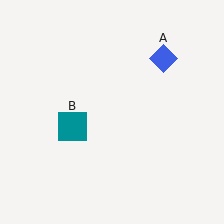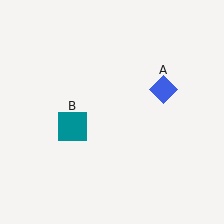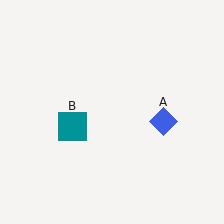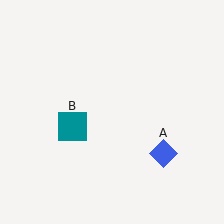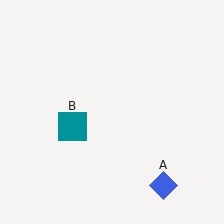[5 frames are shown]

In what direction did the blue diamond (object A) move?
The blue diamond (object A) moved down.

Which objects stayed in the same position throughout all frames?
Teal square (object B) remained stationary.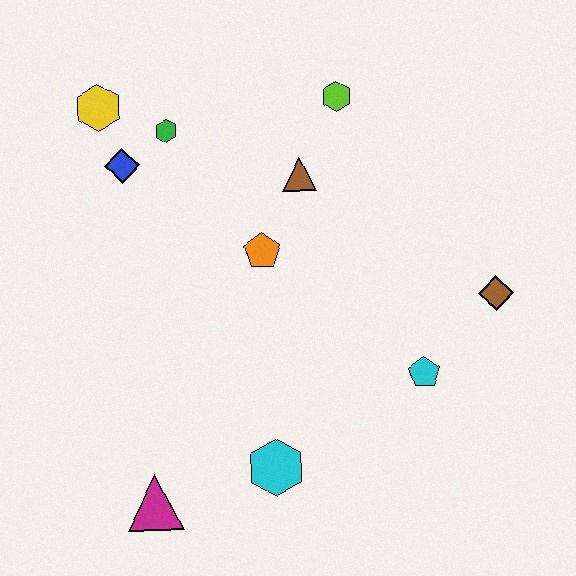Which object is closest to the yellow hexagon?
The blue diamond is closest to the yellow hexagon.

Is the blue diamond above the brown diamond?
Yes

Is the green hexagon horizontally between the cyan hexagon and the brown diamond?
No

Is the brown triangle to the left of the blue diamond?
No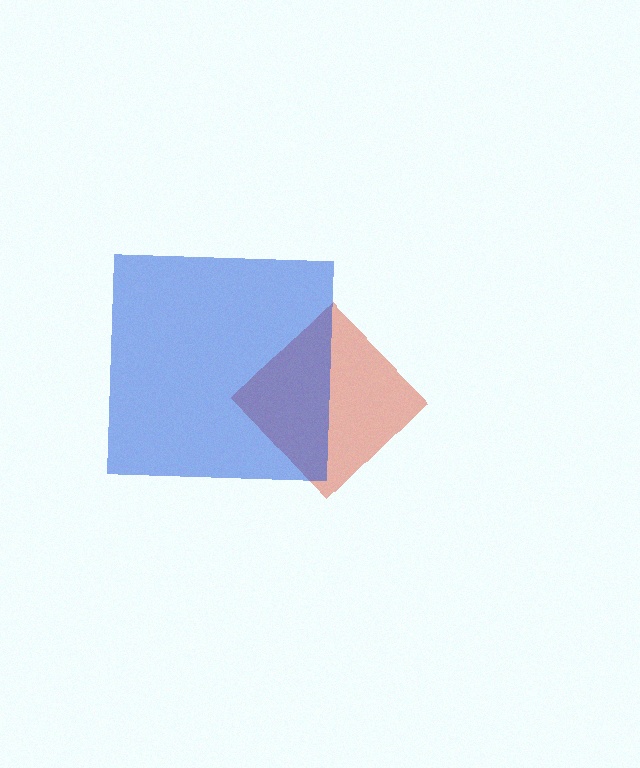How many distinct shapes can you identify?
There are 2 distinct shapes: a red diamond, a blue square.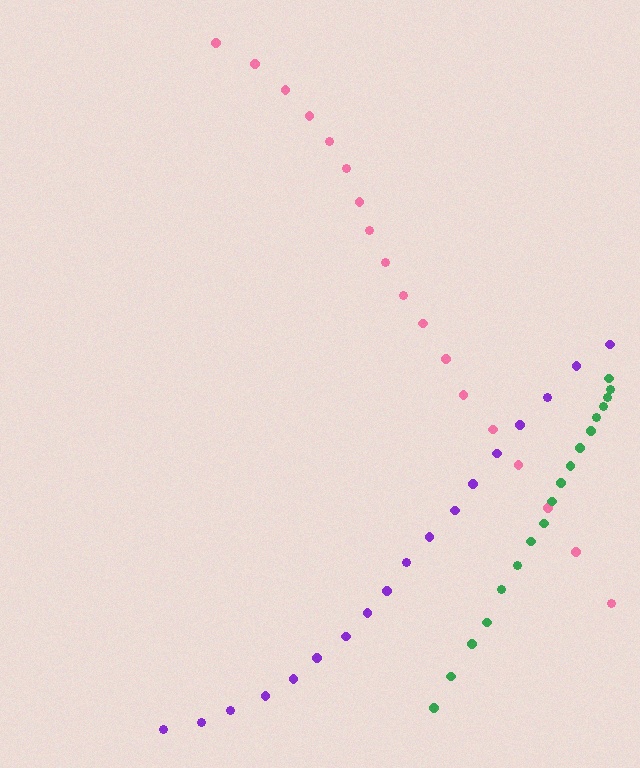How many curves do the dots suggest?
There are 3 distinct paths.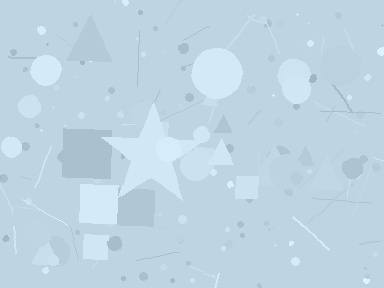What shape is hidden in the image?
A star is hidden in the image.